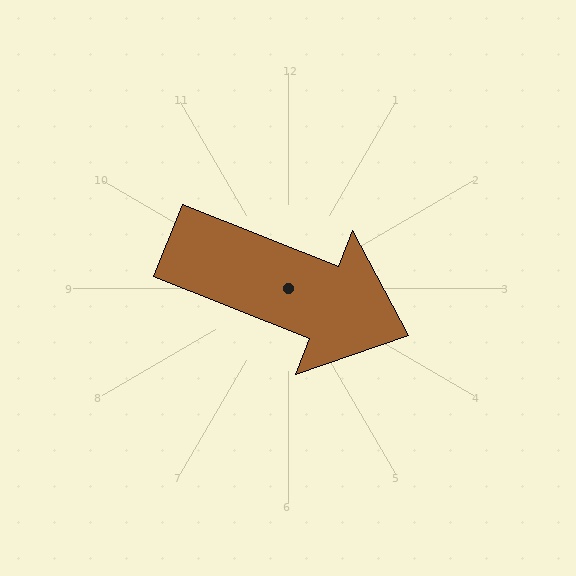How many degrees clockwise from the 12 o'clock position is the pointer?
Approximately 112 degrees.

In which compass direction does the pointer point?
East.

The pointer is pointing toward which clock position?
Roughly 4 o'clock.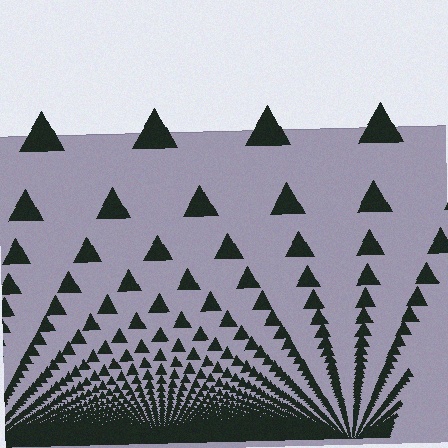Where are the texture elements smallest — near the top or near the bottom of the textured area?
Near the bottom.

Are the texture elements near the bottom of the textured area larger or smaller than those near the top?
Smaller. The gradient is inverted — elements near the bottom are smaller and denser.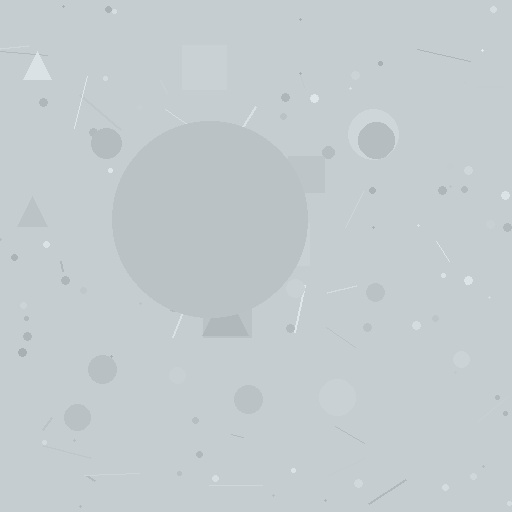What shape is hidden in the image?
A circle is hidden in the image.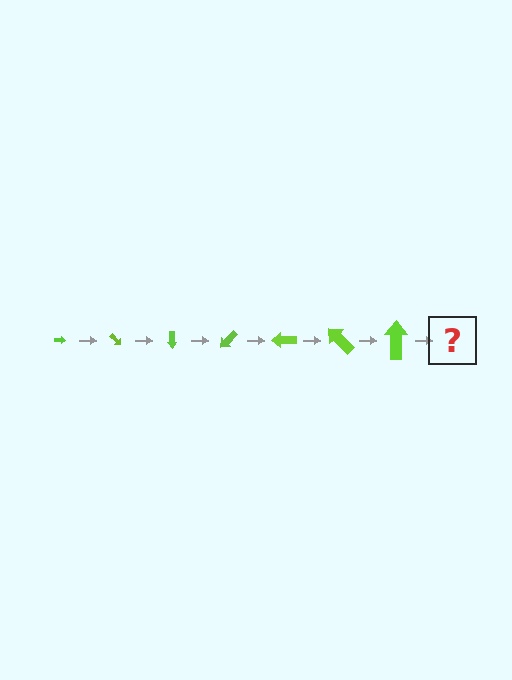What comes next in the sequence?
The next element should be an arrow, larger than the previous one and rotated 315 degrees from the start.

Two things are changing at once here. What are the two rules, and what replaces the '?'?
The two rules are that the arrow grows larger each step and it rotates 45 degrees each step. The '?' should be an arrow, larger than the previous one and rotated 315 degrees from the start.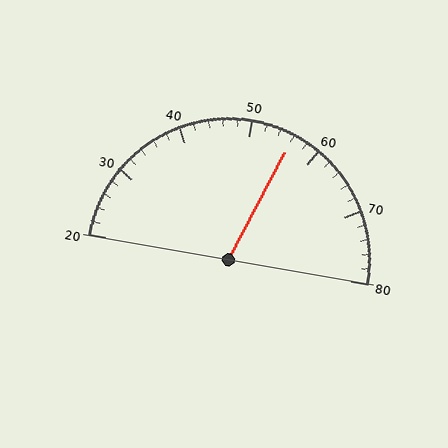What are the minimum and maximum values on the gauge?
The gauge ranges from 20 to 80.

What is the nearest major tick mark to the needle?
The nearest major tick mark is 60.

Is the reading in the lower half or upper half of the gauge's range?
The reading is in the upper half of the range (20 to 80).